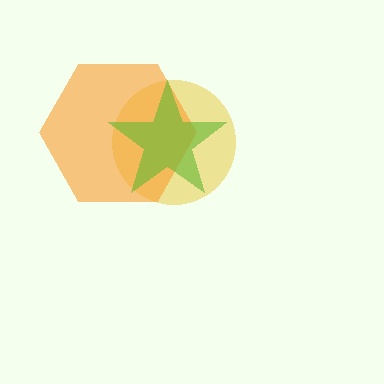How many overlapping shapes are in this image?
There are 3 overlapping shapes in the image.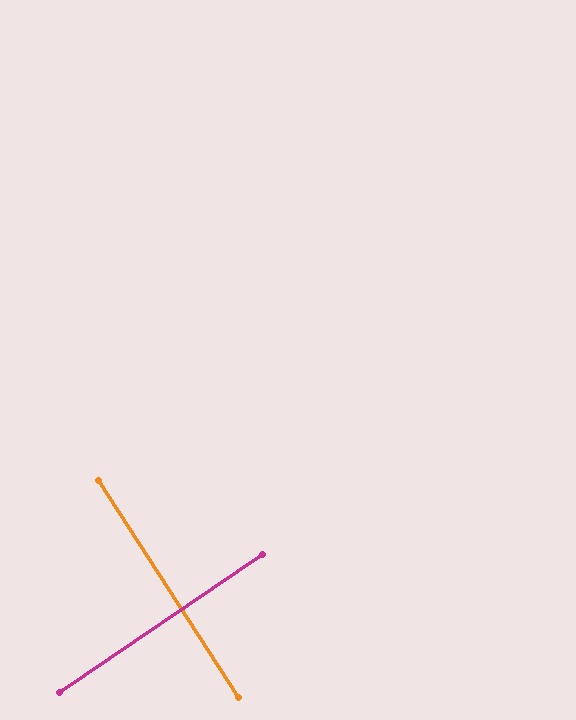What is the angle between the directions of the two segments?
Approximately 89 degrees.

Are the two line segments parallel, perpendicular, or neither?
Perpendicular — they meet at approximately 89°.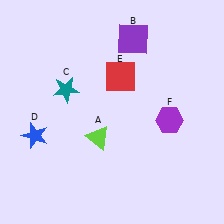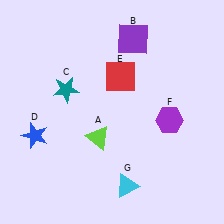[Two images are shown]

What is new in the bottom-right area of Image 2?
A cyan triangle (G) was added in the bottom-right area of Image 2.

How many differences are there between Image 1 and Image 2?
There is 1 difference between the two images.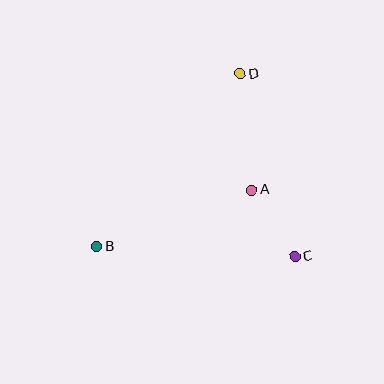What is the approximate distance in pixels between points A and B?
The distance between A and B is approximately 165 pixels.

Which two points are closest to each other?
Points A and C are closest to each other.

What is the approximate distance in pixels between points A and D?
The distance between A and D is approximately 117 pixels.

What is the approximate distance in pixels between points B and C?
The distance between B and C is approximately 198 pixels.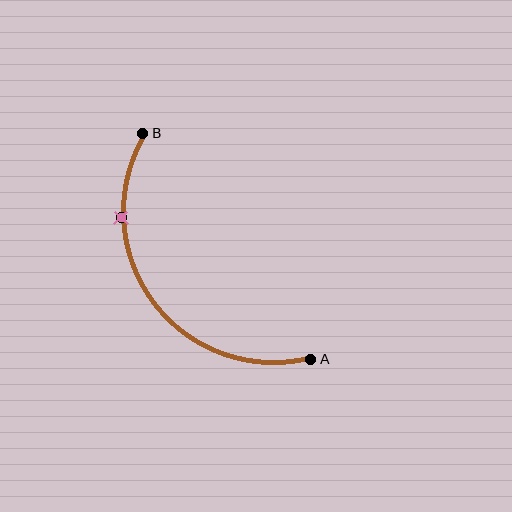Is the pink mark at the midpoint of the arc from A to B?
No. The pink mark lies on the arc but is closer to endpoint B. The arc midpoint would be at the point on the curve equidistant along the arc from both A and B.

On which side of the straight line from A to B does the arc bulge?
The arc bulges below and to the left of the straight line connecting A and B.